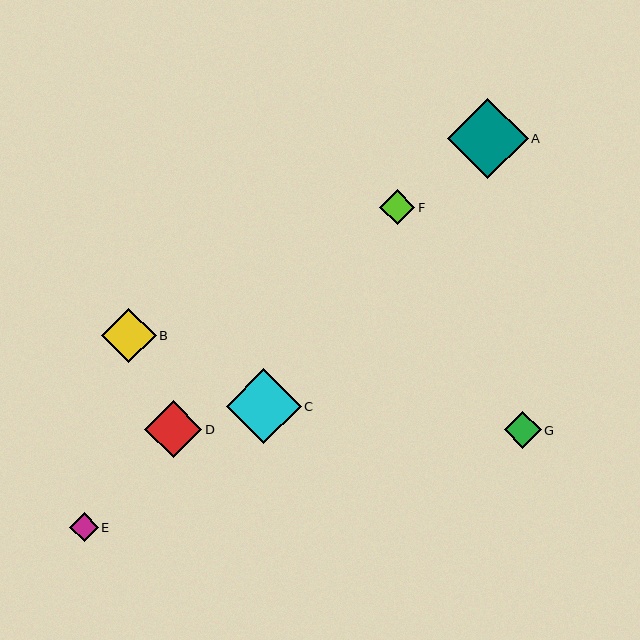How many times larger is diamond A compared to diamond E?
Diamond A is approximately 2.8 times the size of diamond E.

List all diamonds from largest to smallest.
From largest to smallest: A, C, D, B, G, F, E.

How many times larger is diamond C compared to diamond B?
Diamond C is approximately 1.4 times the size of diamond B.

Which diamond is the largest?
Diamond A is the largest with a size of approximately 81 pixels.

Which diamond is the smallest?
Diamond E is the smallest with a size of approximately 28 pixels.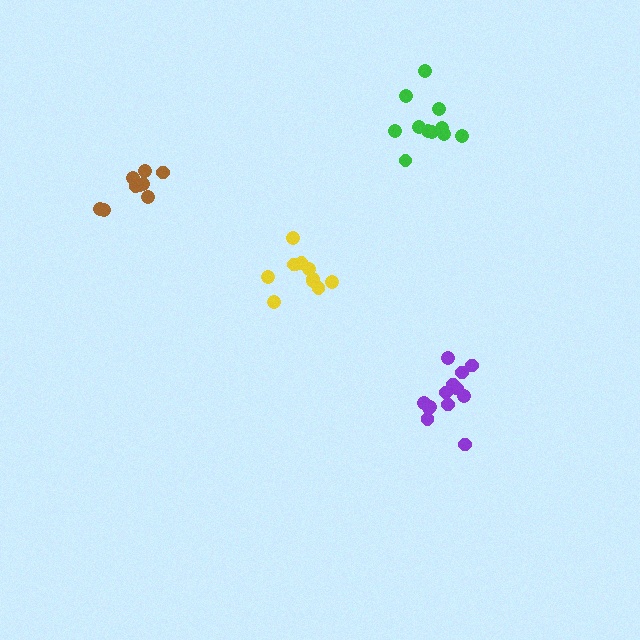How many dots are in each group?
Group 1: 11 dots, Group 2: 13 dots, Group 3: 11 dots, Group 4: 9 dots (44 total).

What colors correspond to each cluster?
The clusters are colored: yellow, purple, green, brown.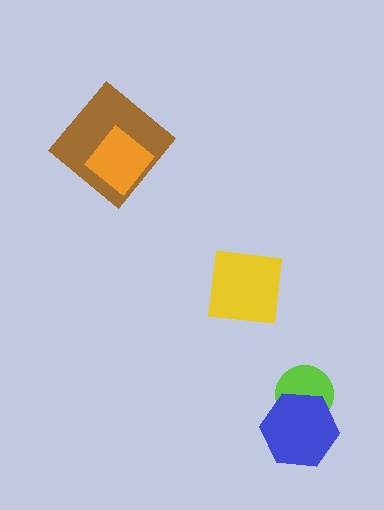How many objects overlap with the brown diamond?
1 object overlaps with the brown diamond.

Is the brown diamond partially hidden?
Yes, it is partially covered by another shape.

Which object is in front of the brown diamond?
The orange diamond is in front of the brown diamond.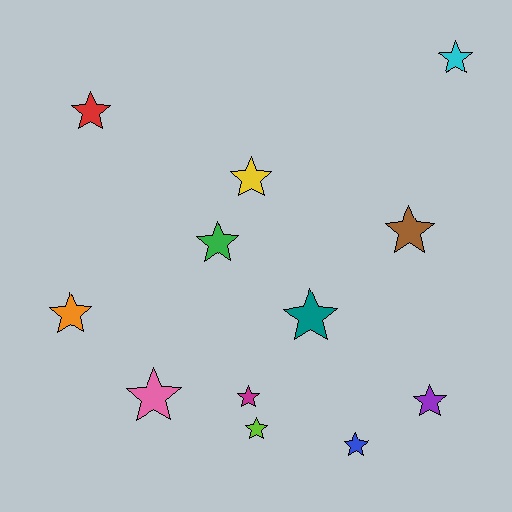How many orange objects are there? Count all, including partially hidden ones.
There is 1 orange object.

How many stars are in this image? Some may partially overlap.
There are 12 stars.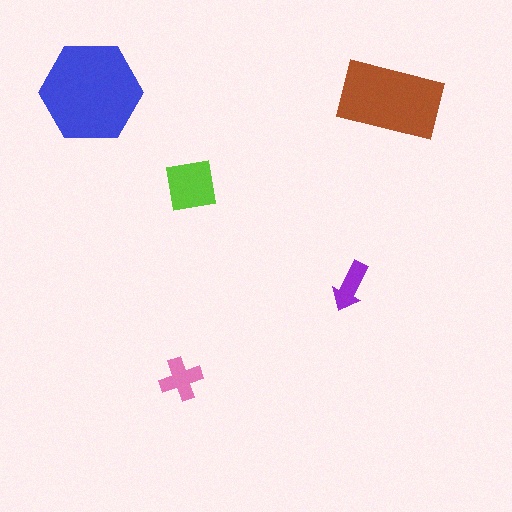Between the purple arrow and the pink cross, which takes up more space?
The pink cross.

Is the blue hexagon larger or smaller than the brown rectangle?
Larger.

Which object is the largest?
The blue hexagon.